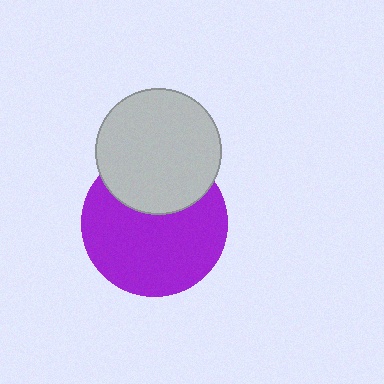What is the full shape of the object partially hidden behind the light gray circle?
The partially hidden object is a purple circle.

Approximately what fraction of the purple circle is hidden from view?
Roughly 31% of the purple circle is hidden behind the light gray circle.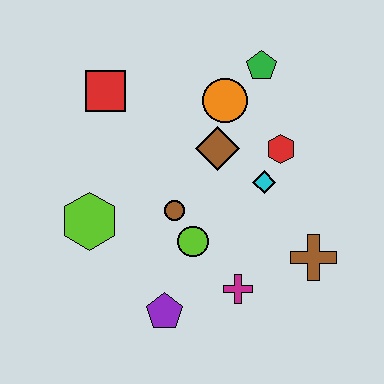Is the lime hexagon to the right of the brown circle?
No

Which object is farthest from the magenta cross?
The red square is farthest from the magenta cross.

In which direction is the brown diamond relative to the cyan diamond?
The brown diamond is to the left of the cyan diamond.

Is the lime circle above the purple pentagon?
Yes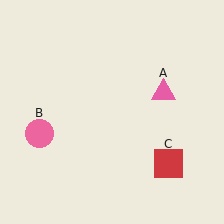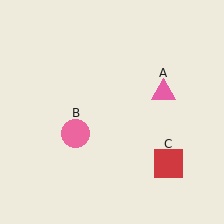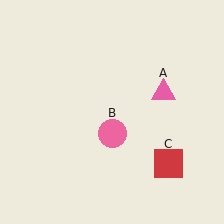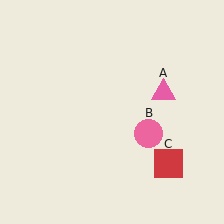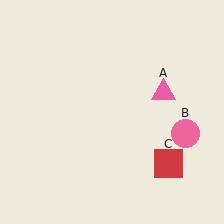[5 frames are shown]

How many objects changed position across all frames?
1 object changed position: pink circle (object B).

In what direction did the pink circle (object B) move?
The pink circle (object B) moved right.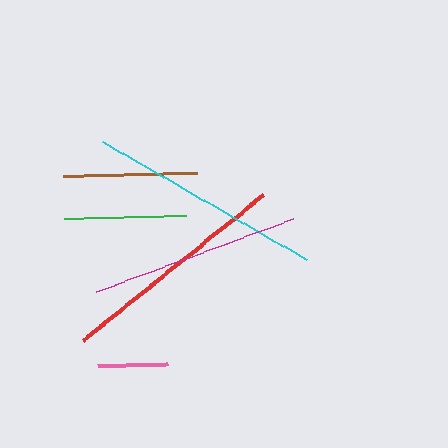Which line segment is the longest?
The cyan line is the longest at approximately 236 pixels.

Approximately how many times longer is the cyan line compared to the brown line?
The cyan line is approximately 1.8 times the length of the brown line.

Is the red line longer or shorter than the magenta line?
The red line is longer than the magenta line.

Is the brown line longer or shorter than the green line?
The brown line is longer than the green line.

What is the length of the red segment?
The red segment is approximately 231 pixels long.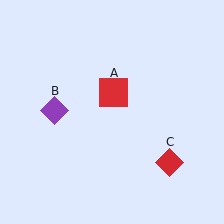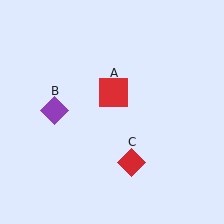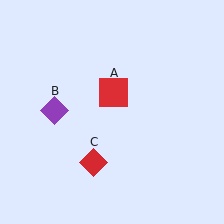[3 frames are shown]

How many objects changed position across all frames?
1 object changed position: red diamond (object C).